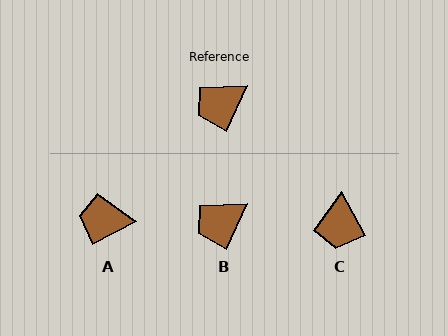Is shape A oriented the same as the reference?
No, it is off by about 37 degrees.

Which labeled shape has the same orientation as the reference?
B.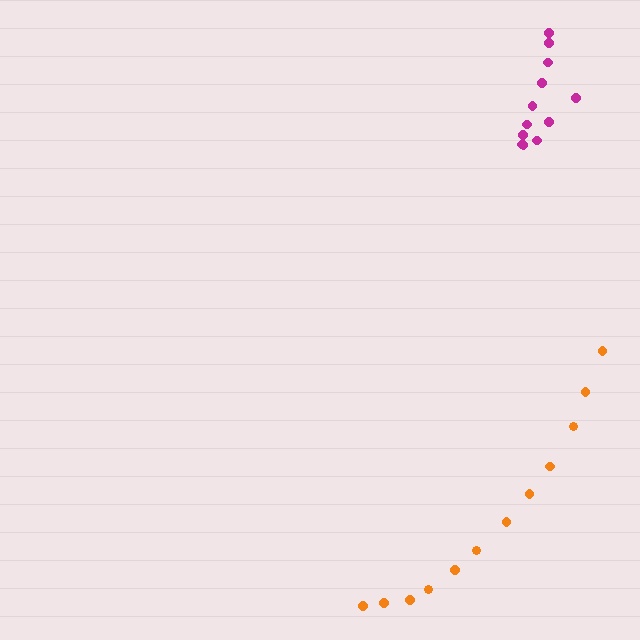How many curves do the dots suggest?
There are 2 distinct paths.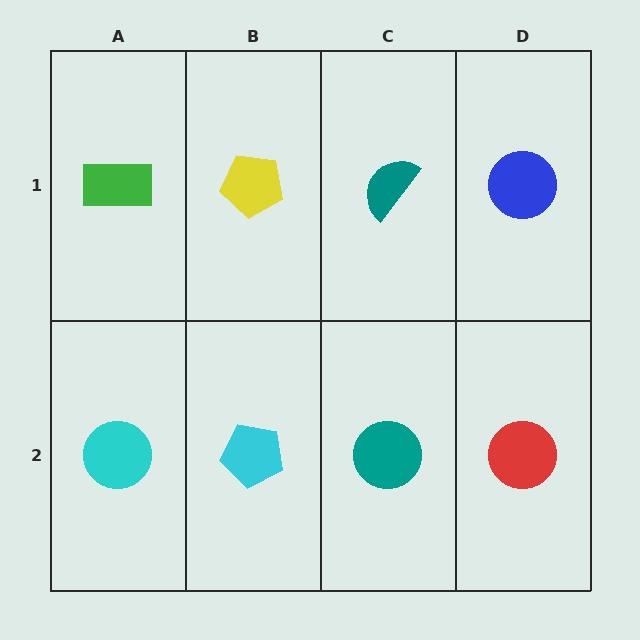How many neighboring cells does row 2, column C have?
3.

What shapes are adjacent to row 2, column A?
A green rectangle (row 1, column A), a cyan pentagon (row 2, column B).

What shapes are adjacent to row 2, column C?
A teal semicircle (row 1, column C), a cyan pentagon (row 2, column B), a red circle (row 2, column D).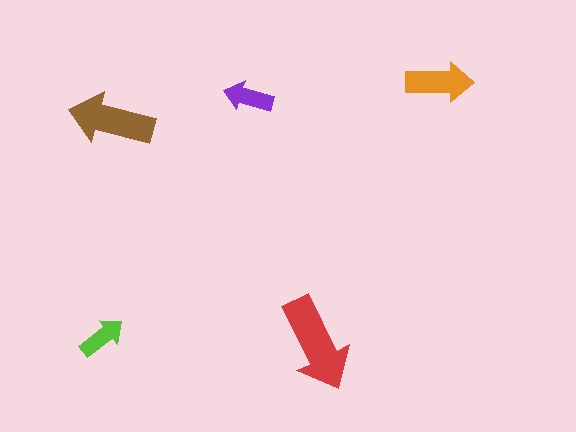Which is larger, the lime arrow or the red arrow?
The red one.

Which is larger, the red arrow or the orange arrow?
The red one.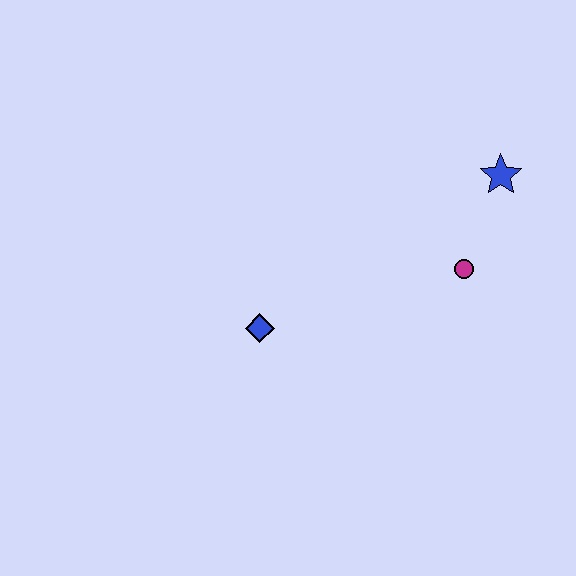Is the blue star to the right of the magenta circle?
Yes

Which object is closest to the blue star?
The magenta circle is closest to the blue star.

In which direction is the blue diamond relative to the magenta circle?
The blue diamond is to the left of the magenta circle.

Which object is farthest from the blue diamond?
The blue star is farthest from the blue diamond.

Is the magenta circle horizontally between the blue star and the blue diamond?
Yes